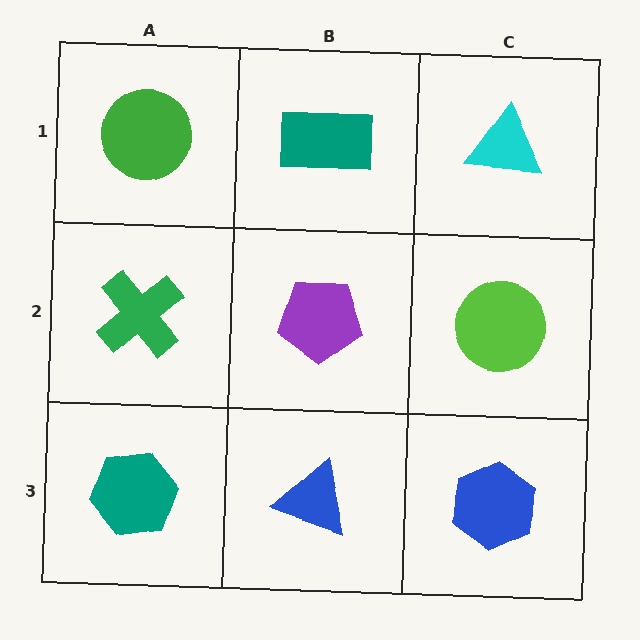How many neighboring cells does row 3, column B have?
3.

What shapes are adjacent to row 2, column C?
A cyan triangle (row 1, column C), a blue hexagon (row 3, column C), a purple pentagon (row 2, column B).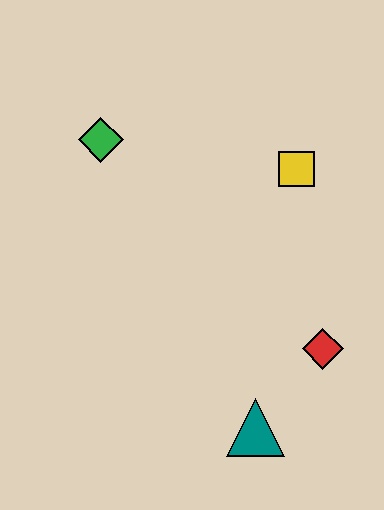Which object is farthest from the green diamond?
The teal triangle is farthest from the green diamond.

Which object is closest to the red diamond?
The teal triangle is closest to the red diamond.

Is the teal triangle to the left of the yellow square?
Yes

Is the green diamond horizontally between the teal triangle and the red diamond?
No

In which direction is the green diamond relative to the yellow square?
The green diamond is to the left of the yellow square.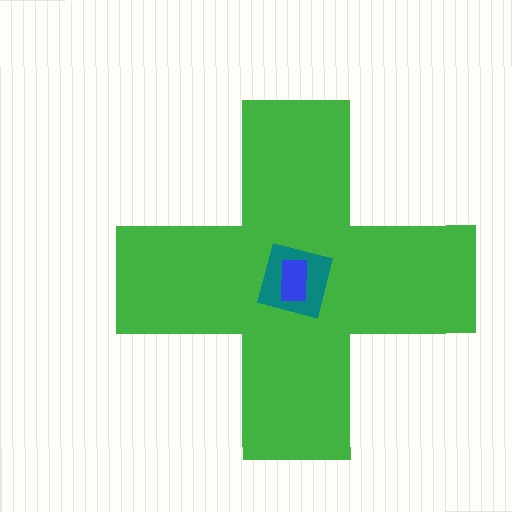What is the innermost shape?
The blue rectangle.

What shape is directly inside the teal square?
The blue rectangle.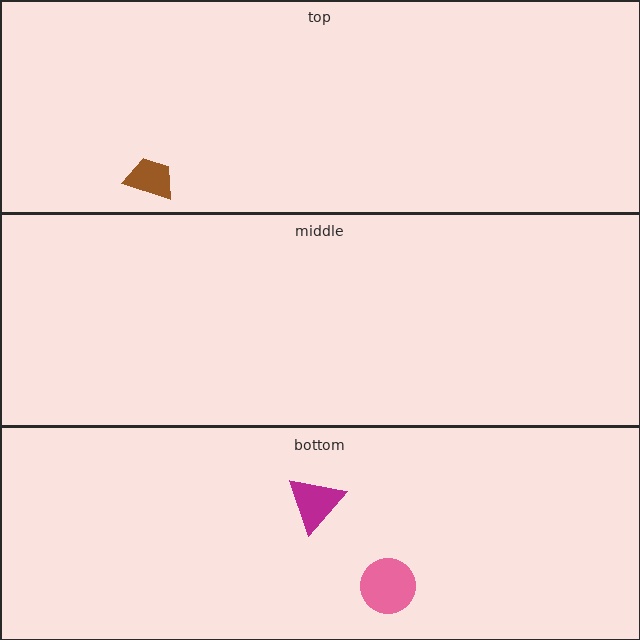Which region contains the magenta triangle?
The bottom region.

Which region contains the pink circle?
The bottom region.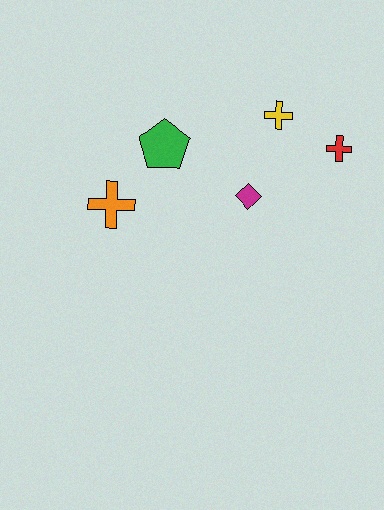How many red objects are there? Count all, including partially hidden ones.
There is 1 red object.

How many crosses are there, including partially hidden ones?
There are 3 crosses.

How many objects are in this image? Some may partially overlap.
There are 5 objects.